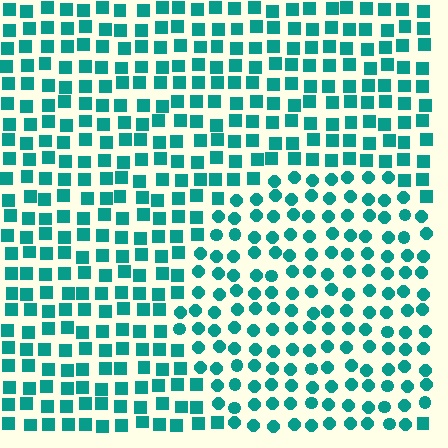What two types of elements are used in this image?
The image uses circles inside the circle region and squares outside it.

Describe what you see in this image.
The image is filled with small teal elements arranged in a uniform grid. A circle-shaped region contains circles, while the surrounding area contains squares. The boundary is defined purely by the change in element shape.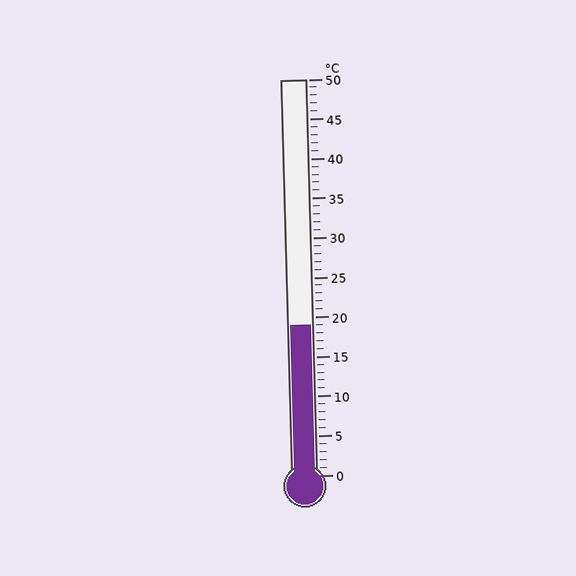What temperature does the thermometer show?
The thermometer shows approximately 19°C.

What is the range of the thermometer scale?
The thermometer scale ranges from 0°C to 50°C.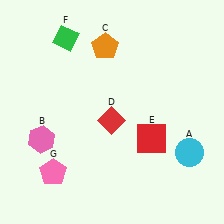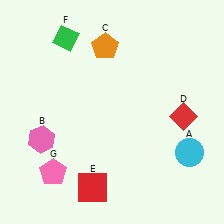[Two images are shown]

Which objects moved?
The objects that moved are: the red diamond (D), the red square (E).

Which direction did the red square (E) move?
The red square (E) moved left.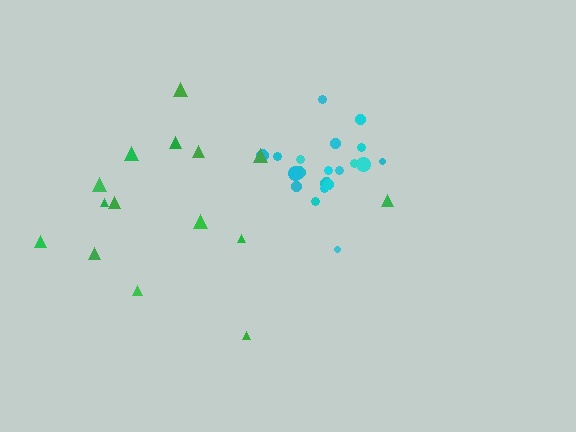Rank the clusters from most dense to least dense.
cyan, green.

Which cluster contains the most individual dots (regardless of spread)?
Cyan (20).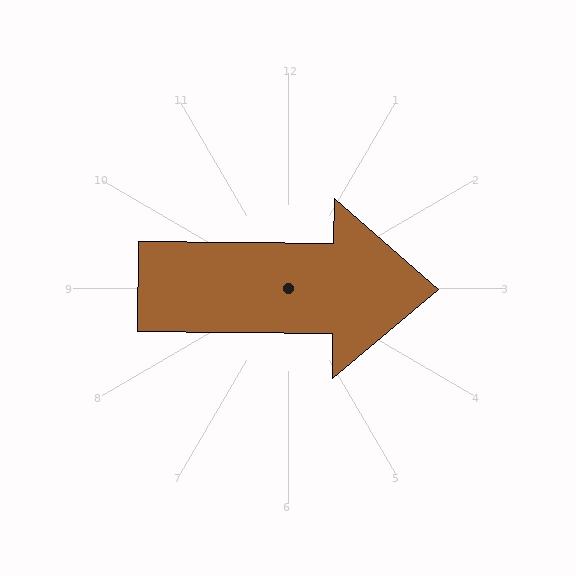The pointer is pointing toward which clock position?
Roughly 3 o'clock.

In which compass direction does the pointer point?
East.